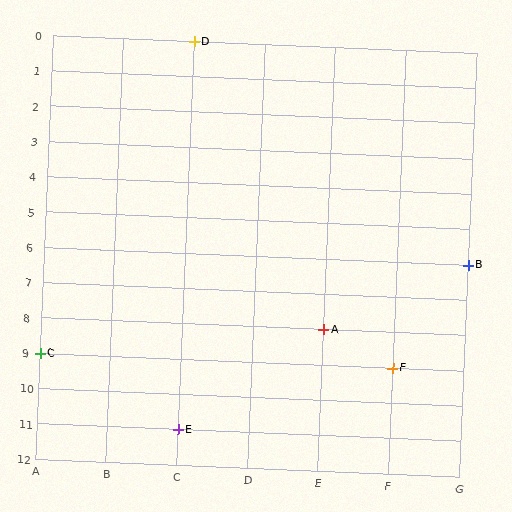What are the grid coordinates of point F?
Point F is at grid coordinates (F, 9).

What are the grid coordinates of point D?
Point D is at grid coordinates (C, 0).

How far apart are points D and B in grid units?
Points D and B are 4 columns and 6 rows apart (about 7.2 grid units diagonally).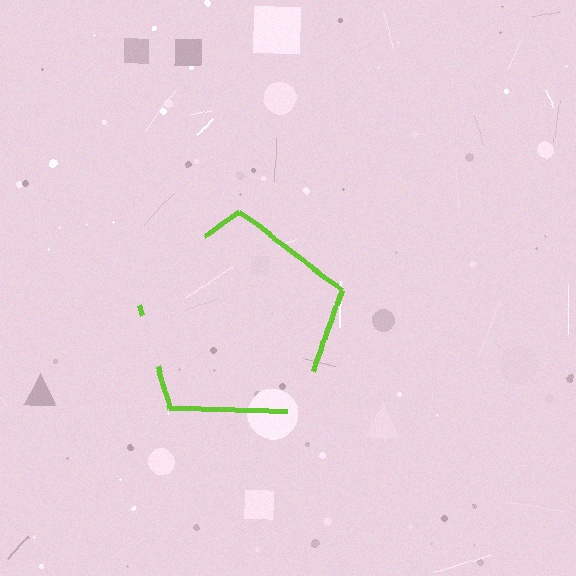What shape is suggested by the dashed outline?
The dashed outline suggests a pentagon.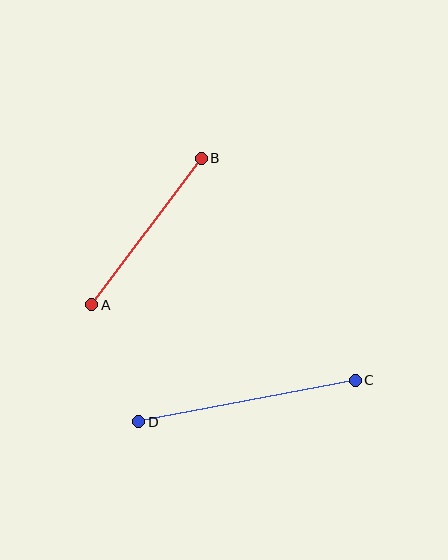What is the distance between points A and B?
The distance is approximately 183 pixels.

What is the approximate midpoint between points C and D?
The midpoint is at approximately (247, 401) pixels.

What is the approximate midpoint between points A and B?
The midpoint is at approximately (146, 232) pixels.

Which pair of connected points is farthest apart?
Points C and D are farthest apart.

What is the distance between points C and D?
The distance is approximately 221 pixels.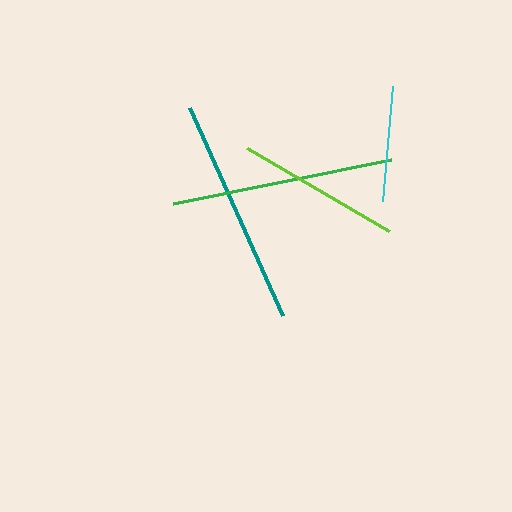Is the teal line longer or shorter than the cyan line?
The teal line is longer than the cyan line.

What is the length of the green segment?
The green segment is approximately 222 pixels long.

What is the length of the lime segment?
The lime segment is approximately 164 pixels long.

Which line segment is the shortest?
The cyan line is the shortest at approximately 115 pixels.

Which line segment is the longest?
The teal line is the longest at approximately 228 pixels.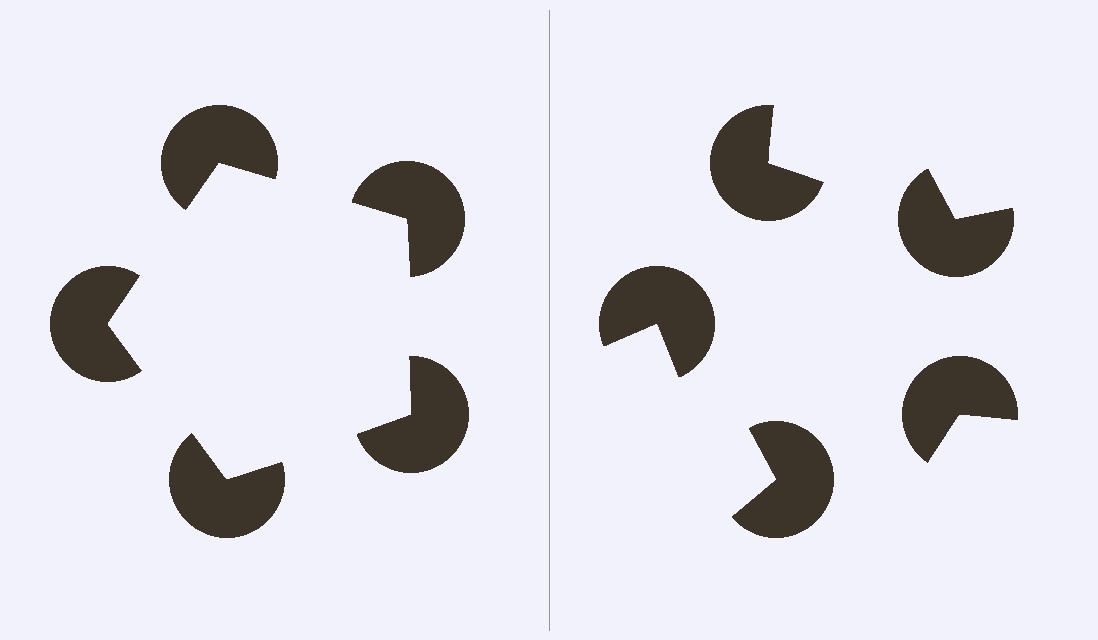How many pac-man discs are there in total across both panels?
10 — 5 on each side.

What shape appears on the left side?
An illusory pentagon.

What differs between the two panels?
The pac-man discs are positioned identically on both sides; only the wedge orientations differ. On the left they align to a pentagon; on the right they are misaligned.